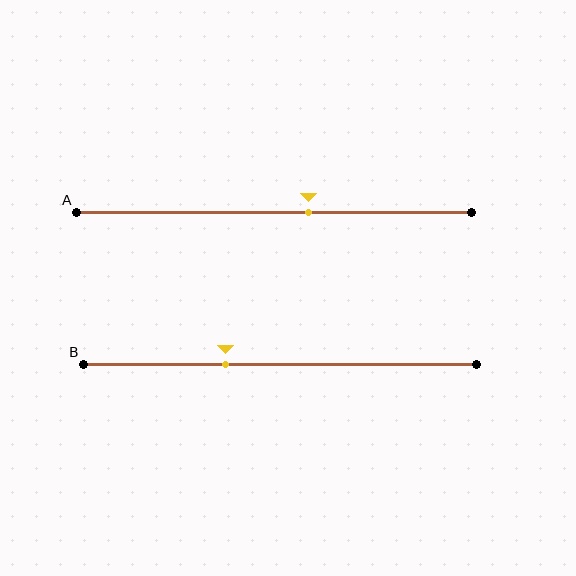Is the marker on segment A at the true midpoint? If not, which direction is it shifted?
No, the marker on segment A is shifted to the right by about 9% of the segment length.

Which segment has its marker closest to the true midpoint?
Segment A has its marker closest to the true midpoint.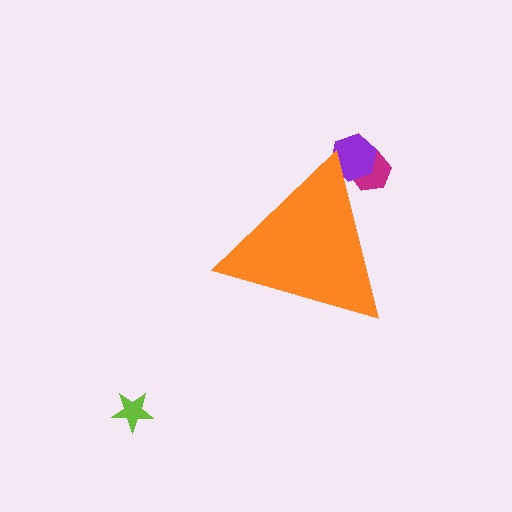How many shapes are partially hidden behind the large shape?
2 shapes are partially hidden.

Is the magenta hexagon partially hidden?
Yes, the magenta hexagon is partially hidden behind the orange triangle.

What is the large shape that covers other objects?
An orange triangle.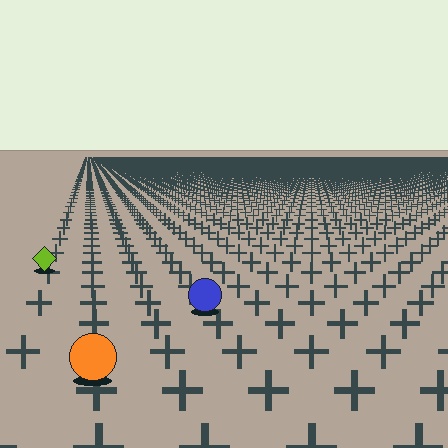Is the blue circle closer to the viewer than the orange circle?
No. The orange circle is closer — you can tell from the texture gradient: the ground texture is coarser near it.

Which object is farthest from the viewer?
The lime diamond is farthest from the viewer. It appears smaller and the ground texture around it is denser.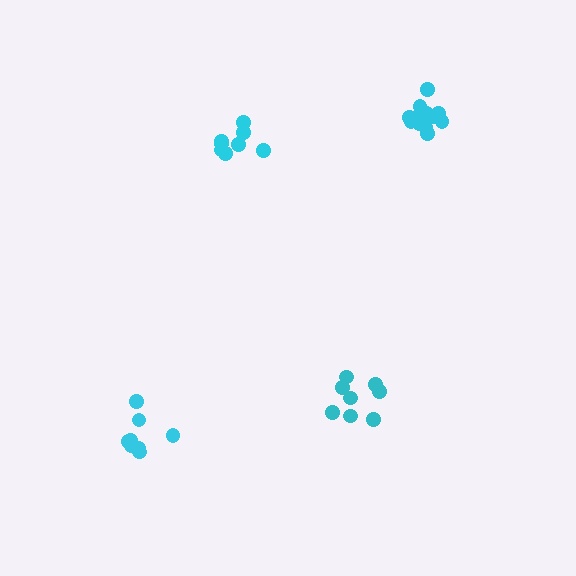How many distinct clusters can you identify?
There are 4 distinct clusters.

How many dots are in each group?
Group 1: 8 dots, Group 2: 8 dots, Group 3: 8 dots, Group 4: 13 dots (37 total).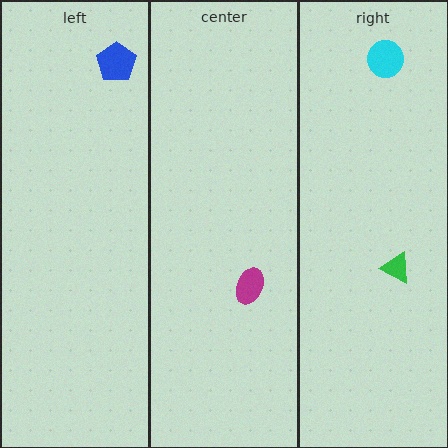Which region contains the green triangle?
The right region.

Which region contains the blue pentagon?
The left region.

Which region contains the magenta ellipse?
The center region.